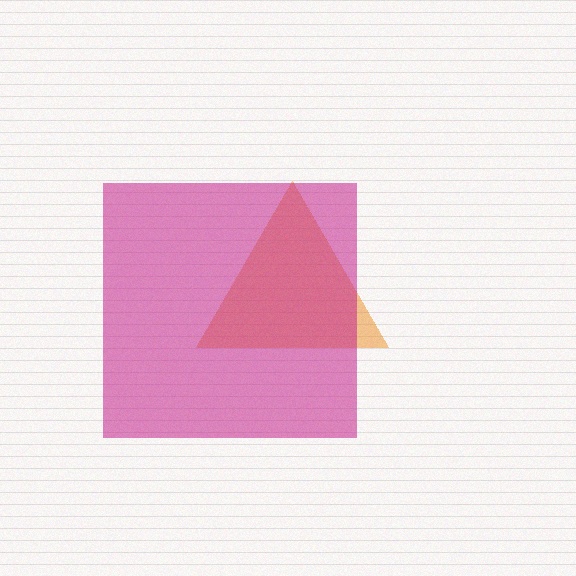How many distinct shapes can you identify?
There are 2 distinct shapes: an orange triangle, a magenta square.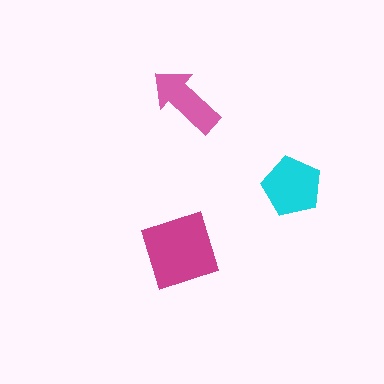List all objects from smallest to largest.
The pink arrow, the cyan pentagon, the magenta square.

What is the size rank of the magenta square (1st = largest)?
1st.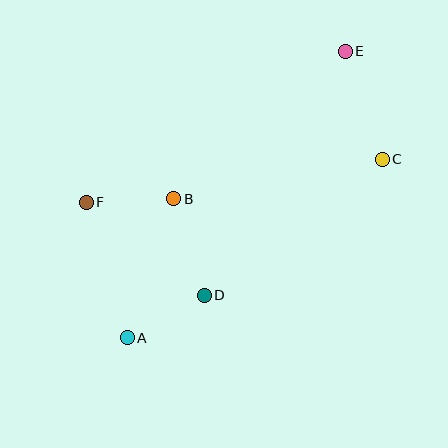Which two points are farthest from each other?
Points A and E are farthest from each other.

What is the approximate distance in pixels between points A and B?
The distance between A and B is approximately 147 pixels.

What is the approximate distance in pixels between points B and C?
The distance between B and C is approximately 212 pixels.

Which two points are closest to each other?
Points B and F are closest to each other.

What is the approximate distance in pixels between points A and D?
The distance between A and D is approximately 88 pixels.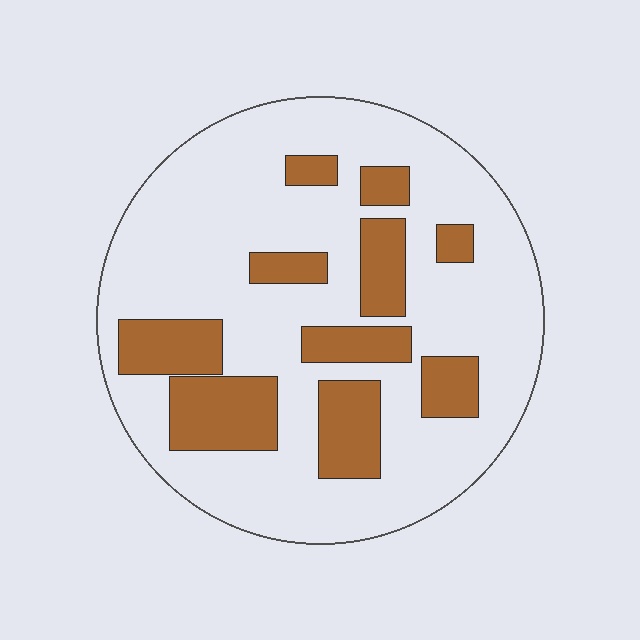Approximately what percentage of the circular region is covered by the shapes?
Approximately 25%.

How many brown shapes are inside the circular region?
10.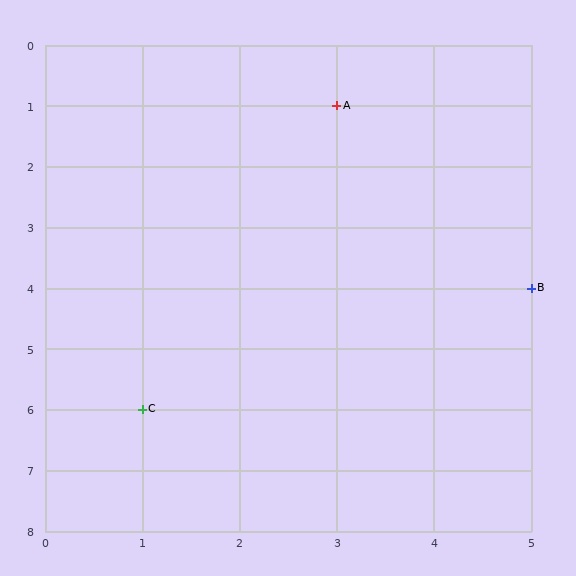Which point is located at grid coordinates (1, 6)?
Point C is at (1, 6).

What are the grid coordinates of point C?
Point C is at grid coordinates (1, 6).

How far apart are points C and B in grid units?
Points C and B are 4 columns and 2 rows apart (about 4.5 grid units diagonally).